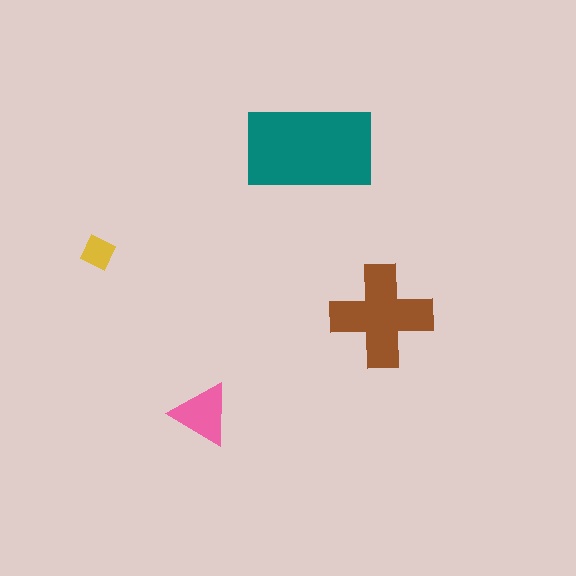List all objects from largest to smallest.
The teal rectangle, the brown cross, the pink triangle, the yellow diamond.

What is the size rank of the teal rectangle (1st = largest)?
1st.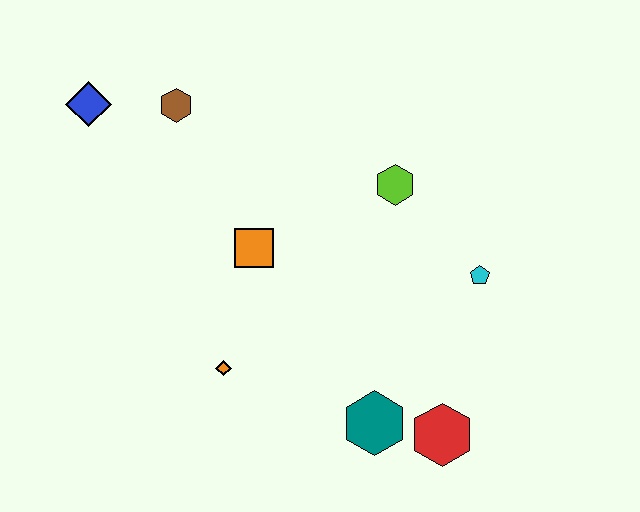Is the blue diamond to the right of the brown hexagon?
No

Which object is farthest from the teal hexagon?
The blue diamond is farthest from the teal hexagon.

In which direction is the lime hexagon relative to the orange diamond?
The lime hexagon is above the orange diamond.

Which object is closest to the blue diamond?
The brown hexagon is closest to the blue diamond.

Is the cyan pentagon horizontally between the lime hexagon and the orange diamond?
No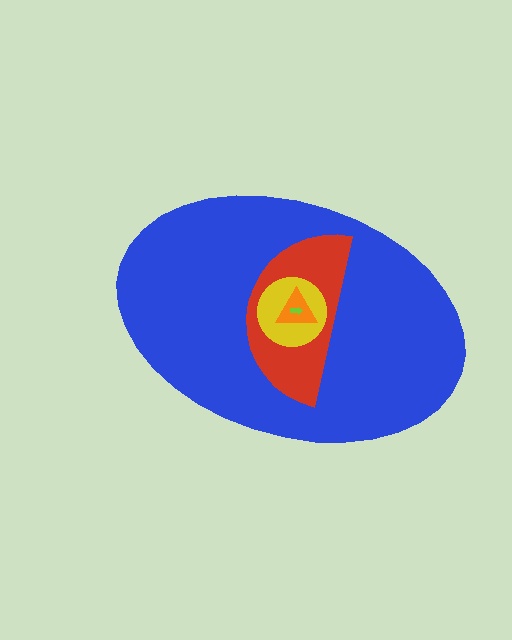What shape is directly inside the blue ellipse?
The red semicircle.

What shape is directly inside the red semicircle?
The yellow circle.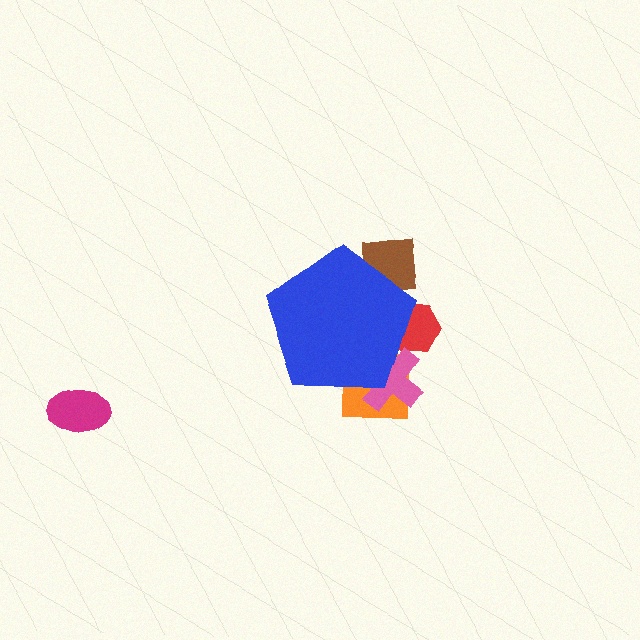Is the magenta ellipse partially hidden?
No, the magenta ellipse is fully visible.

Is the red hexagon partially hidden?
Yes, the red hexagon is partially hidden behind the blue pentagon.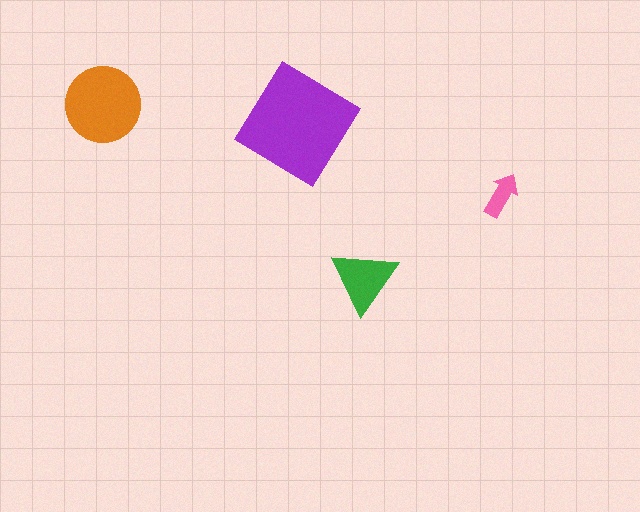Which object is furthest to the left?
The orange circle is leftmost.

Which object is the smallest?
The pink arrow.